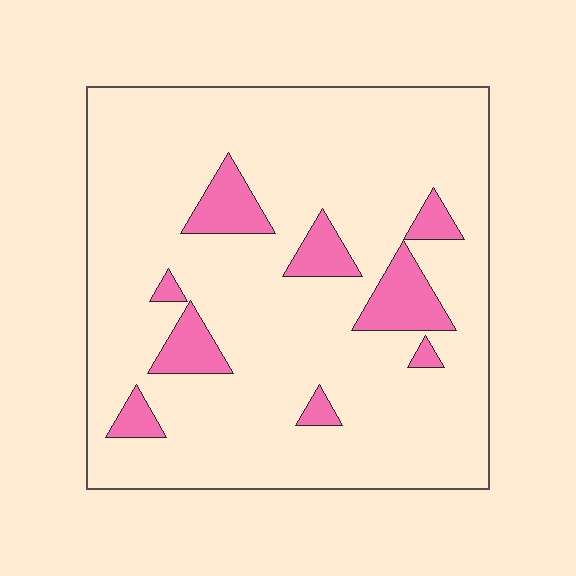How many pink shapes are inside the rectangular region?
9.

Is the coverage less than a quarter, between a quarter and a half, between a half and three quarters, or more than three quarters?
Less than a quarter.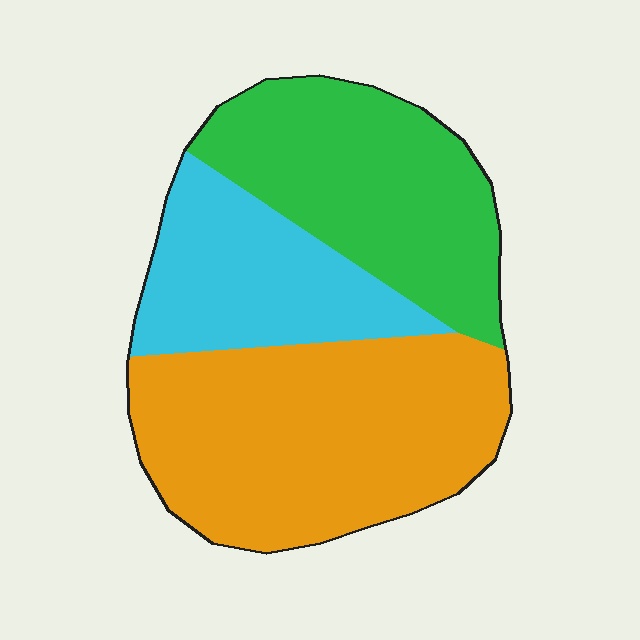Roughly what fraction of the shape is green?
Green takes up between a sixth and a third of the shape.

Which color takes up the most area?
Orange, at roughly 45%.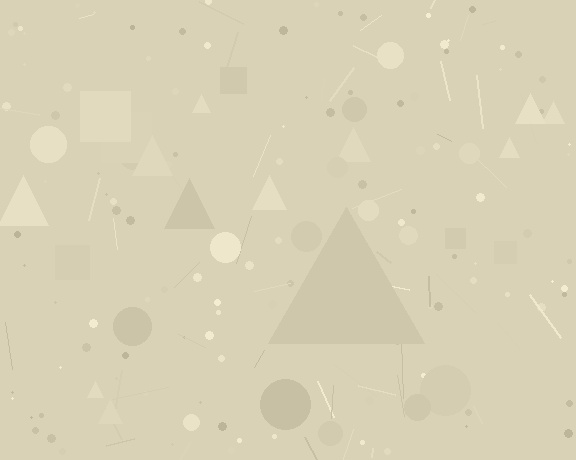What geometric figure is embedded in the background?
A triangle is embedded in the background.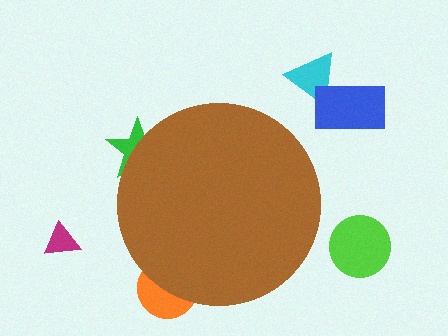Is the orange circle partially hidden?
Yes, the orange circle is partially hidden behind the brown circle.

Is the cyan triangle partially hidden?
No, the cyan triangle is fully visible.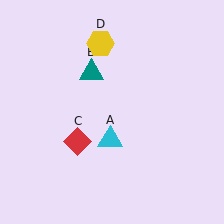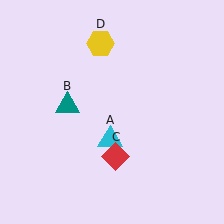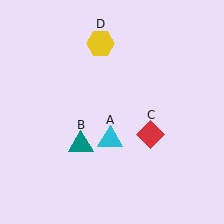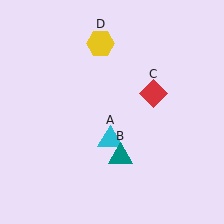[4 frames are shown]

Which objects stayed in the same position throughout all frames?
Cyan triangle (object A) and yellow hexagon (object D) remained stationary.